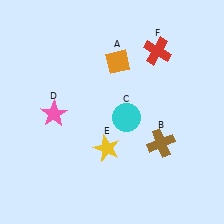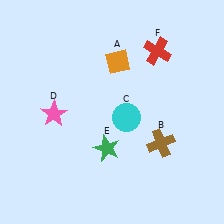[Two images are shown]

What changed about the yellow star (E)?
In Image 1, E is yellow. In Image 2, it changed to green.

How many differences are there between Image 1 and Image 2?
There is 1 difference between the two images.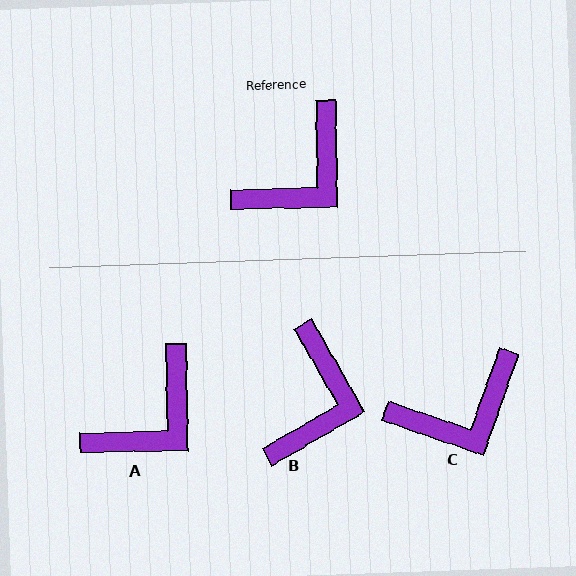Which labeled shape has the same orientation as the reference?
A.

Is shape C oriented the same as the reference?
No, it is off by about 20 degrees.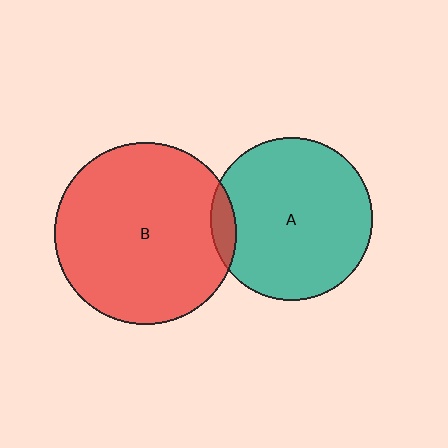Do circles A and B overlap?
Yes.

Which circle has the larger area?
Circle B (red).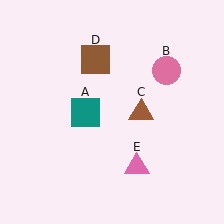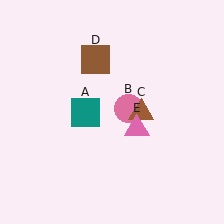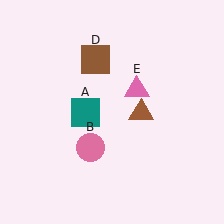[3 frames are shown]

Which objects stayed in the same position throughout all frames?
Teal square (object A) and brown triangle (object C) and brown square (object D) remained stationary.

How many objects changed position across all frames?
2 objects changed position: pink circle (object B), pink triangle (object E).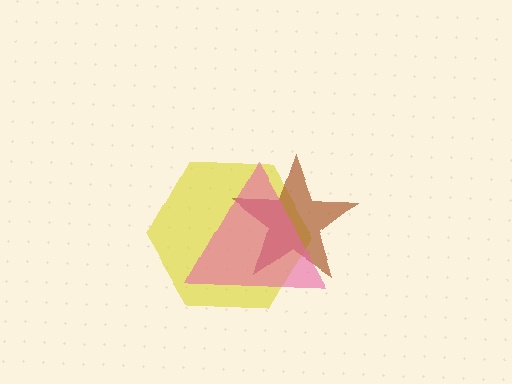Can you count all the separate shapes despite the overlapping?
Yes, there are 3 separate shapes.